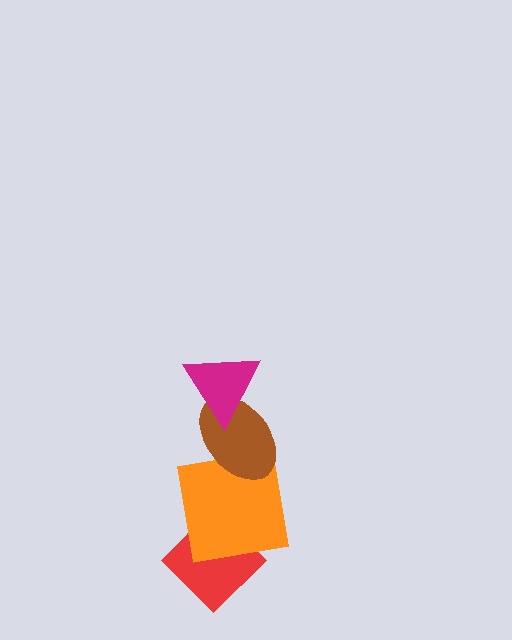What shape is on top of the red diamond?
The orange square is on top of the red diamond.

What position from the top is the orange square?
The orange square is 3rd from the top.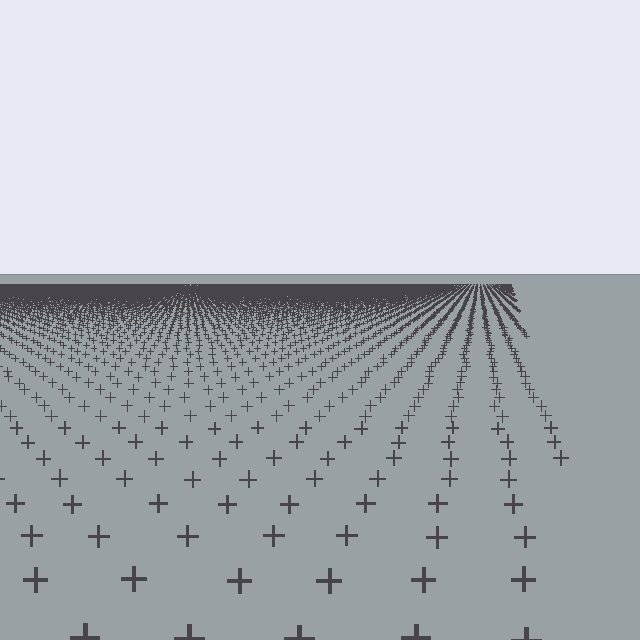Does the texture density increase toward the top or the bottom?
Density increases toward the top.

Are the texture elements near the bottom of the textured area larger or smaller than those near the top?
Larger. Near the bottom, elements are closer to the viewer and appear at a bigger on-screen size.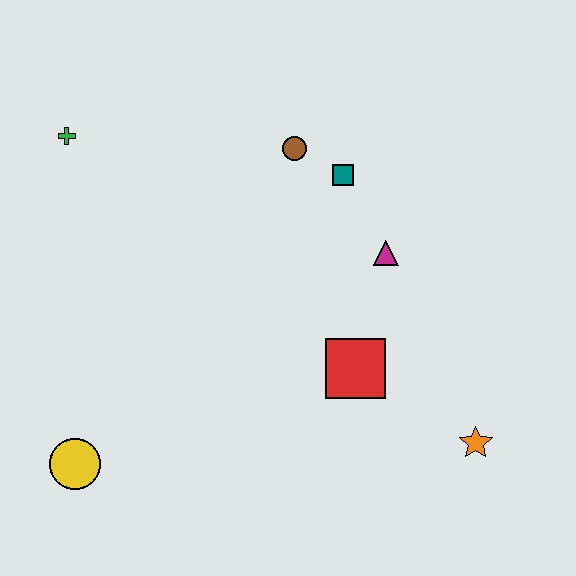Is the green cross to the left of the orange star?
Yes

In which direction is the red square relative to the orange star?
The red square is to the left of the orange star.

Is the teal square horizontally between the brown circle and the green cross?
No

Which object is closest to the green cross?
The brown circle is closest to the green cross.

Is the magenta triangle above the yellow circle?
Yes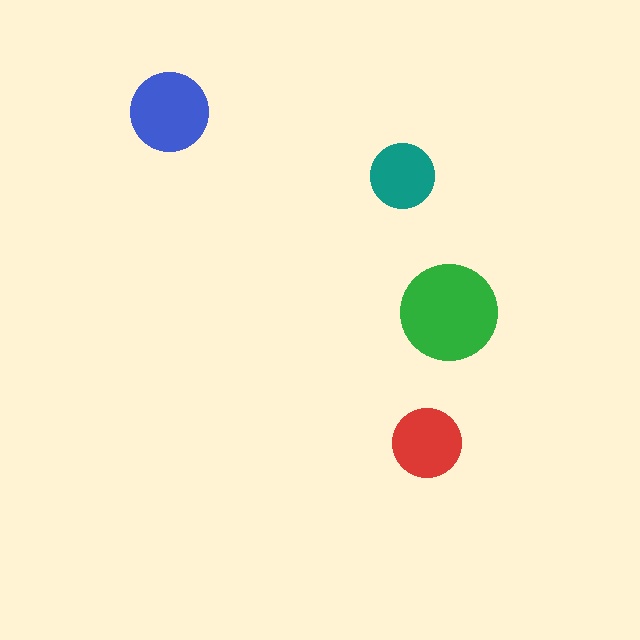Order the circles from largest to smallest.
the green one, the blue one, the red one, the teal one.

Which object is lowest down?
The red circle is bottommost.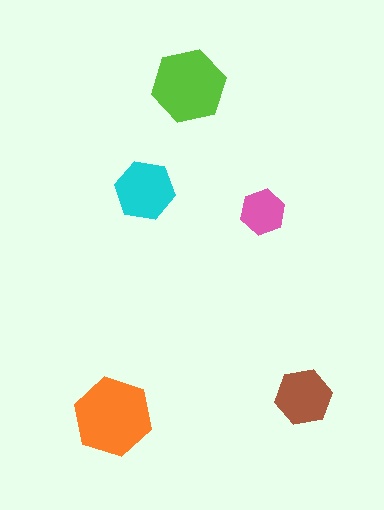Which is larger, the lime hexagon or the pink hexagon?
The lime one.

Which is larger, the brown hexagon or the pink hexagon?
The brown one.